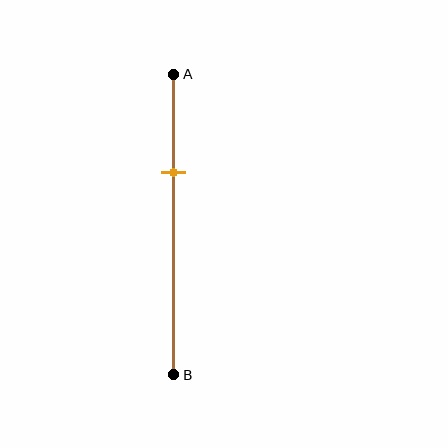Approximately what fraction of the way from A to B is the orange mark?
The orange mark is approximately 35% of the way from A to B.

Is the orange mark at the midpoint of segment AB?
No, the mark is at about 35% from A, not at the 50% midpoint.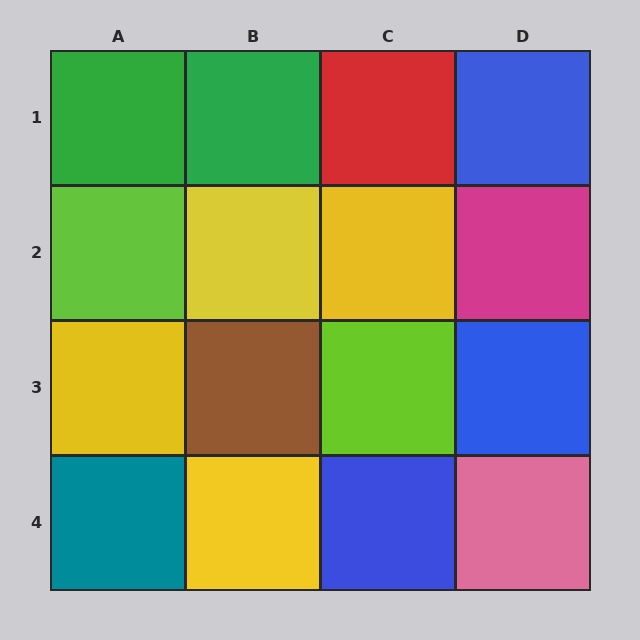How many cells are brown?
1 cell is brown.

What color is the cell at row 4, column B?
Yellow.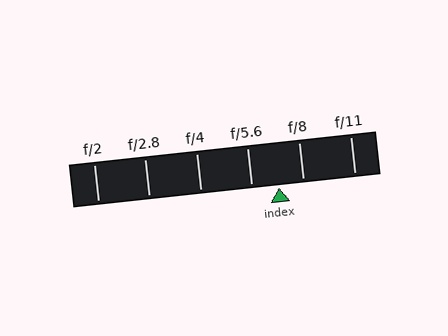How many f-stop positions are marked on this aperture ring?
There are 6 f-stop positions marked.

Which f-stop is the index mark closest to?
The index mark is closest to f/8.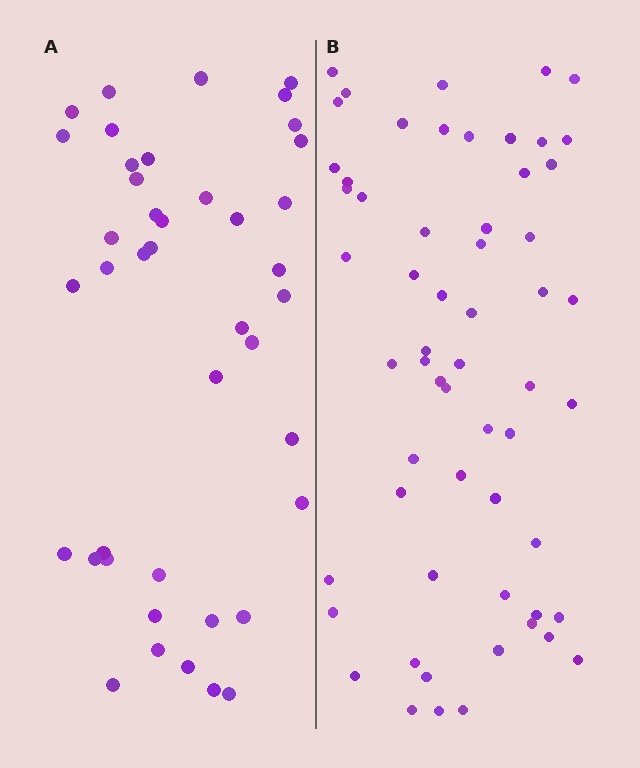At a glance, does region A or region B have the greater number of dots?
Region B (the right region) has more dots.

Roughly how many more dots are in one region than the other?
Region B has approximately 15 more dots than region A.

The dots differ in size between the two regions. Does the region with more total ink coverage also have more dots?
No. Region A has more total ink coverage because its dots are larger, but region B actually contains more individual dots. Total area can be misleading — the number of items is what matters here.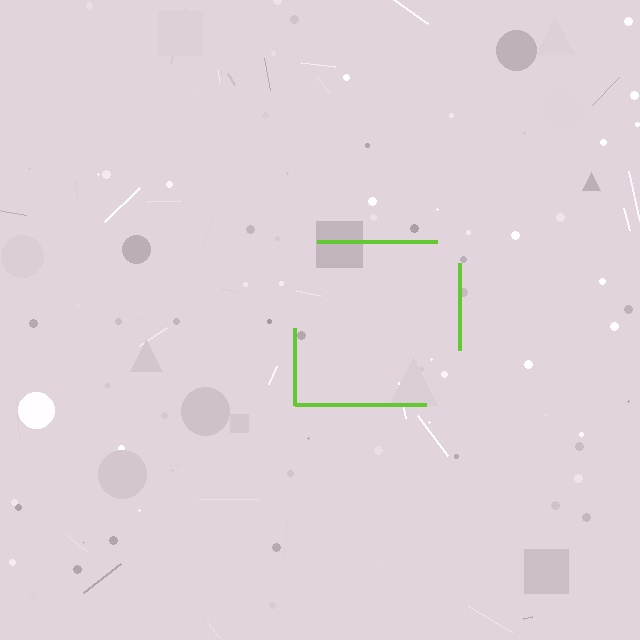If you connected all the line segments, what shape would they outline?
They would outline a square.